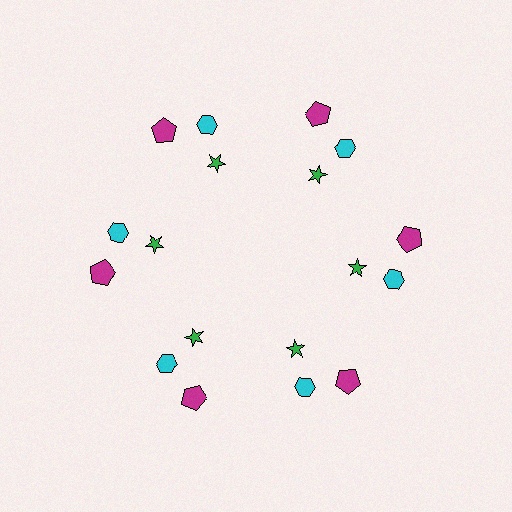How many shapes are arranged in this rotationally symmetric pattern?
There are 18 shapes, arranged in 6 groups of 3.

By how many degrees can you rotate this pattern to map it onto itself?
The pattern maps onto itself every 60 degrees of rotation.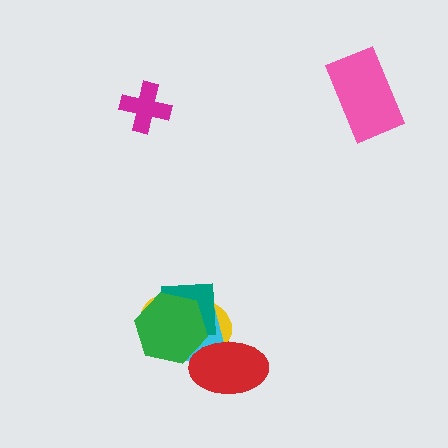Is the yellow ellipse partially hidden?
Yes, it is partially covered by another shape.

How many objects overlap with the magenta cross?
0 objects overlap with the magenta cross.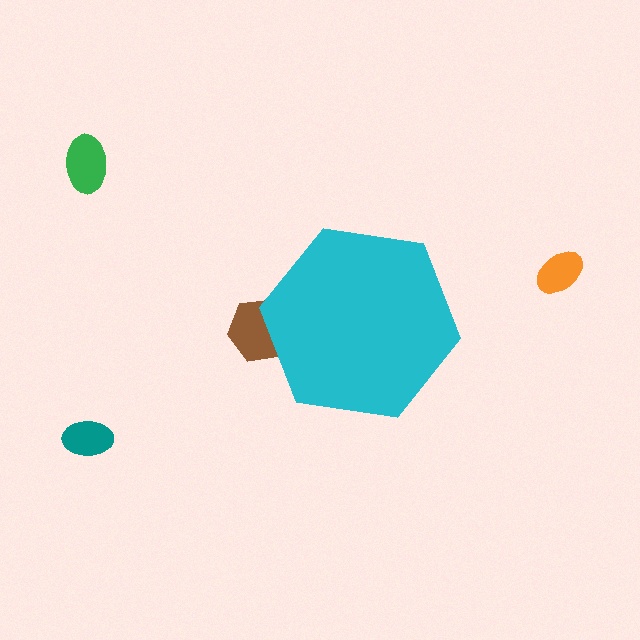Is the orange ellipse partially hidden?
No, the orange ellipse is fully visible.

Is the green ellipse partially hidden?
No, the green ellipse is fully visible.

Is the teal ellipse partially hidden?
No, the teal ellipse is fully visible.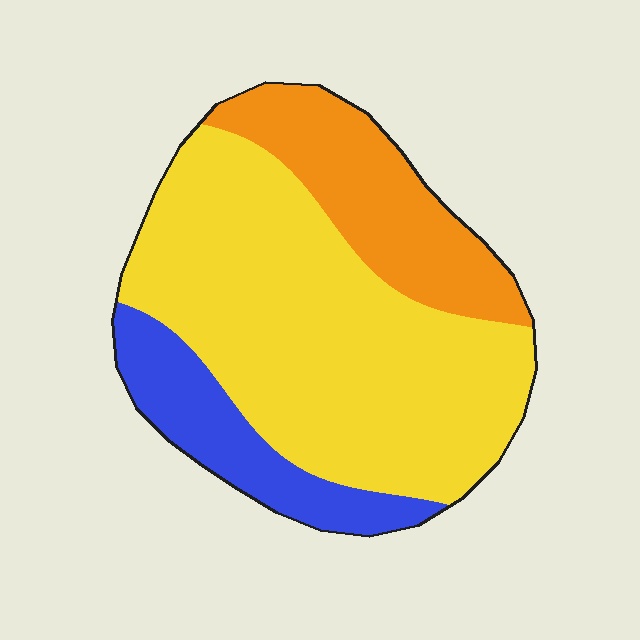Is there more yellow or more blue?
Yellow.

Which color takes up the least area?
Blue, at roughly 15%.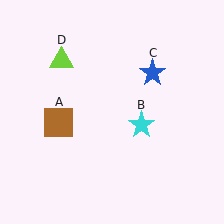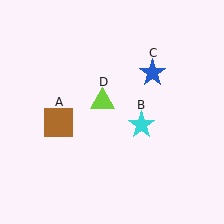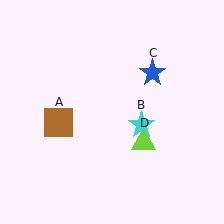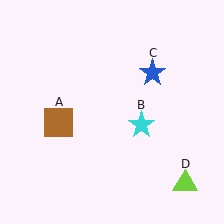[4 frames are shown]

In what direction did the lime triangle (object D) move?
The lime triangle (object D) moved down and to the right.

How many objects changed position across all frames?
1 object changed position: lime triangle (object D).